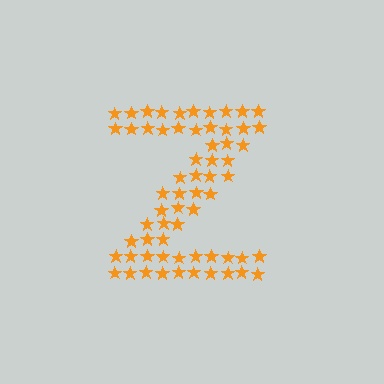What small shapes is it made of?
It is made of small stars.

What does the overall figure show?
The overall figure shows the letter Z.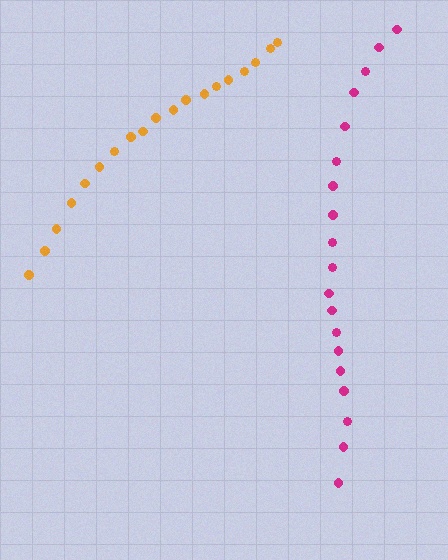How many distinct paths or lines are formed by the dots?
There are 2 distinct paths.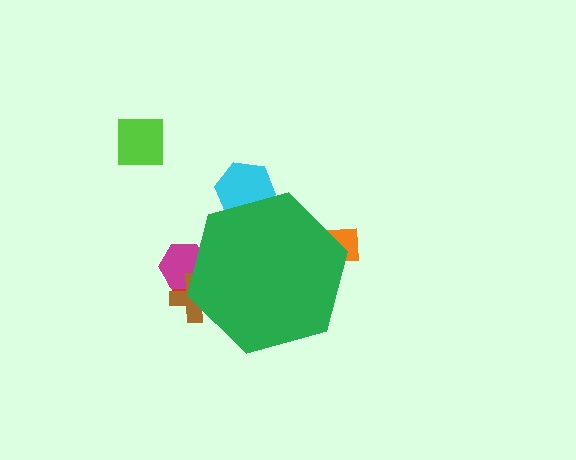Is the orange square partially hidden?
Yes, the orange square is partially hidden behind the green hexagon.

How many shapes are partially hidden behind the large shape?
5 shapes are partially hidden.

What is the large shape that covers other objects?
A green hexagon.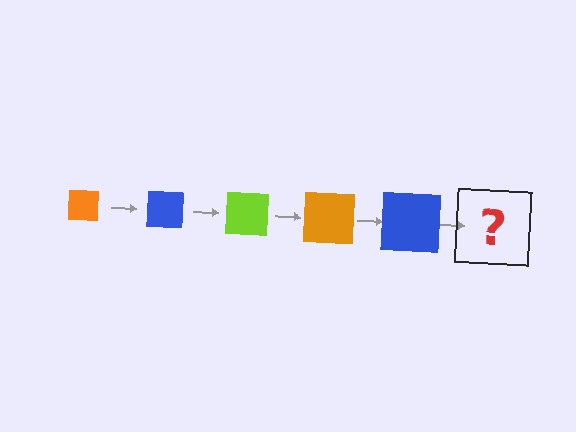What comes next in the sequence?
The next element should be a lime square, larger than the previous one.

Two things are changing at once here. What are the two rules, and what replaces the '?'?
The two rules are that the square grows larger each step and the color cycles through orange, blue, and lime. The '?' should be a lime square, larger than the previous one.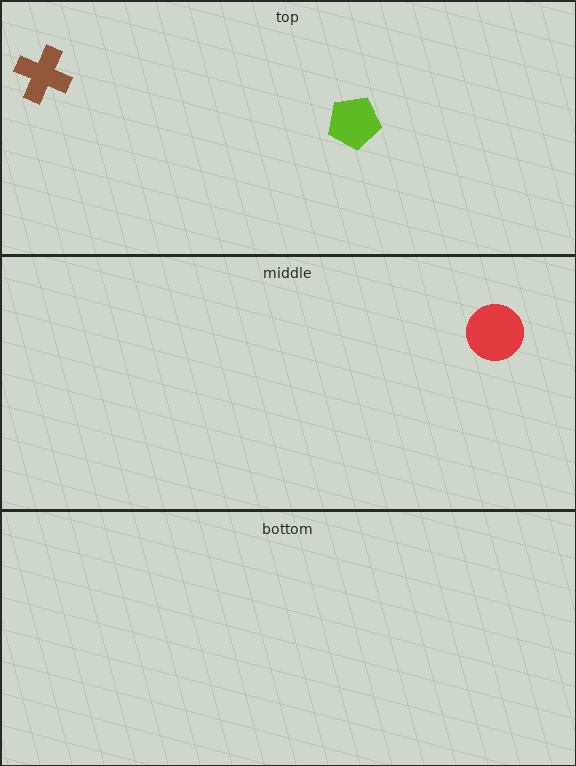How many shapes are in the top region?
2.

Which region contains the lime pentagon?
The top region.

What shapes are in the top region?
The lime pentagon, the brown cross.